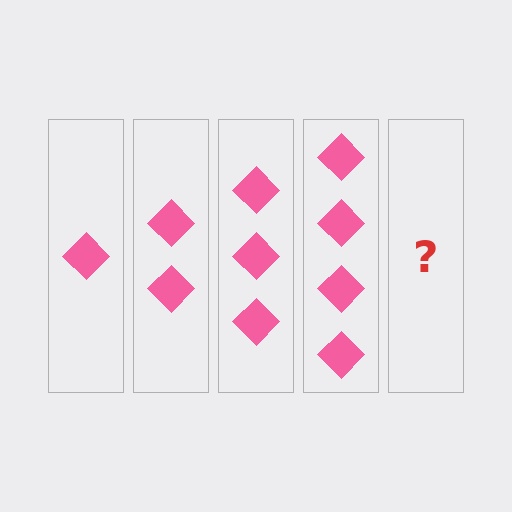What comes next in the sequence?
The next element should be 5 diamonds.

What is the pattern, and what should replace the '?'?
The pattern is that each step adds one more diamond. The '?' should be 5 diamonds.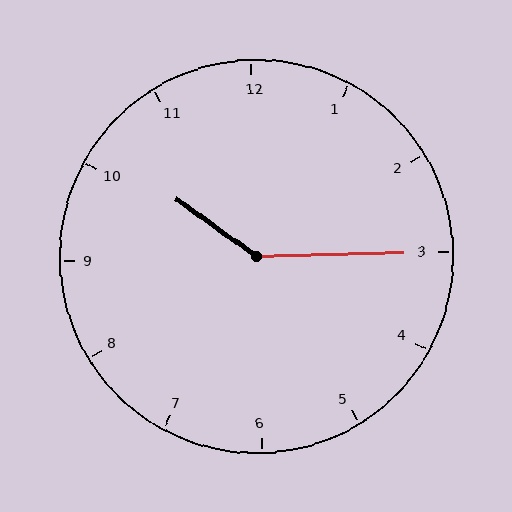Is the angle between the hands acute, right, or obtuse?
It is obtuse.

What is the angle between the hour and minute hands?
Approximately 142 degrees.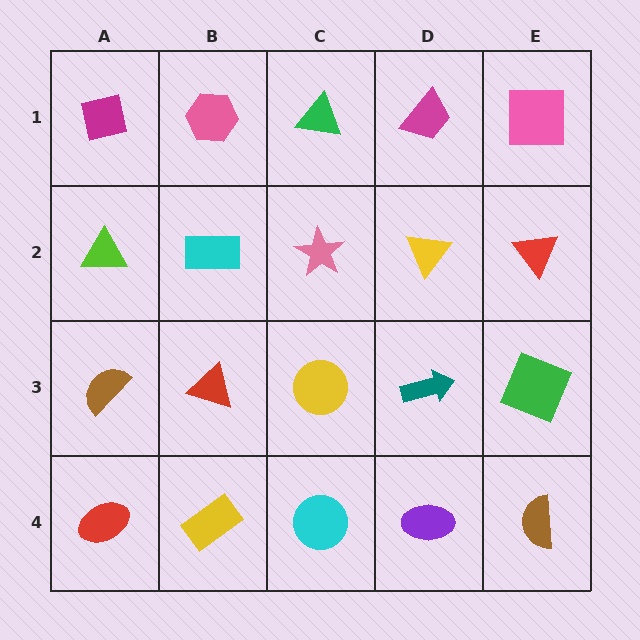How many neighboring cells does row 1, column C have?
3.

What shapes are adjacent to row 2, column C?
A green triangle (row 1, column C), a yellow circle (row 3, column C), a cyan rectangle (row 2, column B), a yellow triangle (row 2, column D).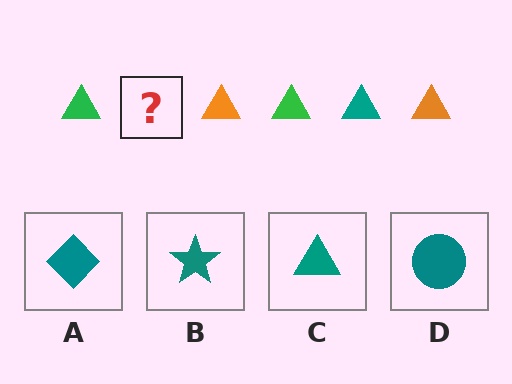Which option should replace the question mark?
Option C.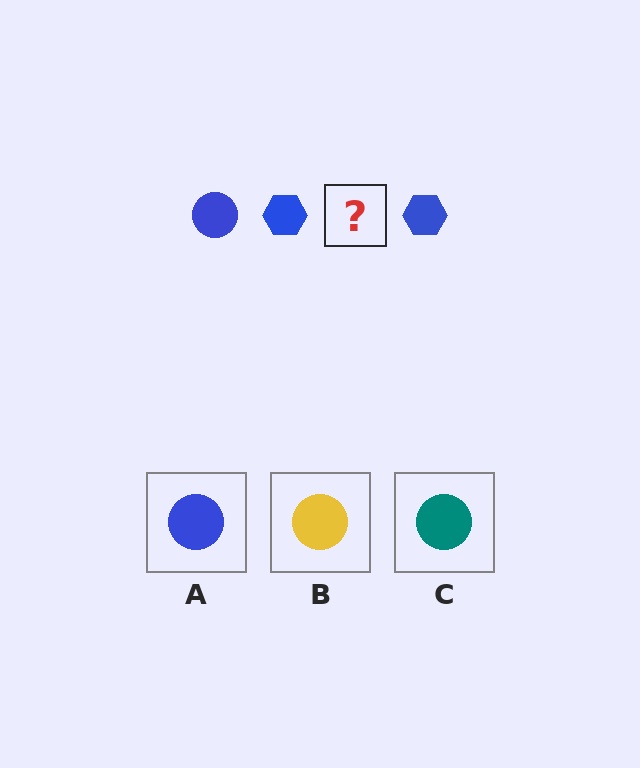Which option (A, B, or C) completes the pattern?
A.